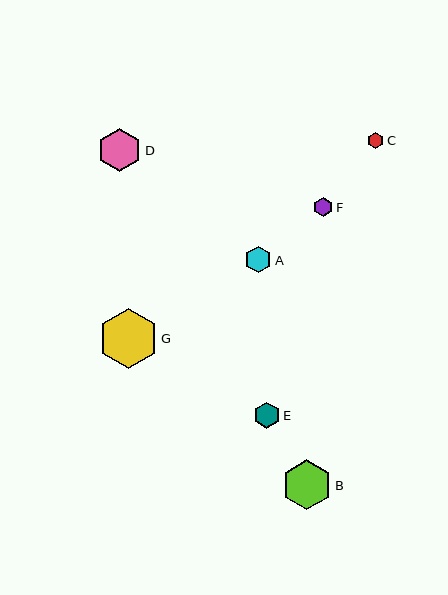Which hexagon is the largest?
Hexagon G is the largest with a size of approximately 60 pixels.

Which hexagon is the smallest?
Hexagon C is the smallest with a size of approximately 16 pixels.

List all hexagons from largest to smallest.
From largest to smallest: G, B, D, A, E, F, C.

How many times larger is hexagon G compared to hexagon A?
Hexagon G is approximately 2.2 times the size of hexagon A.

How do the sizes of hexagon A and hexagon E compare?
Hexagon A and hexagon E are approximately the same size.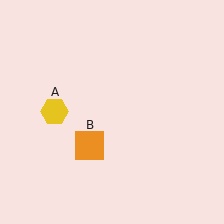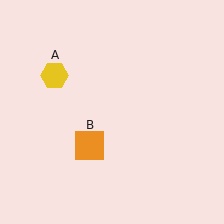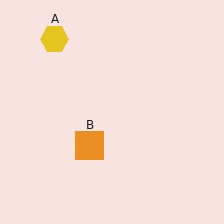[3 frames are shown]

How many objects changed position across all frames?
1 object changed position: yellow hexagon (object A).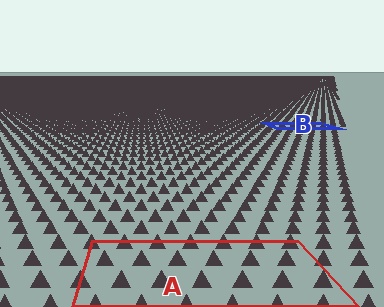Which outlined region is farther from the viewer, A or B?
Region B is farther from the viewer — the texture elements inside it appear smaller and more densely packed.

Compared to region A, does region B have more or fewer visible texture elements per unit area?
Region B has more texture elements per unit area — they are packed more densely because it is farther away.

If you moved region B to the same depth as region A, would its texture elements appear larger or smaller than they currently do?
They would appear larger. At a closer depth, the same texture elements are projected at a bigger on-screen size.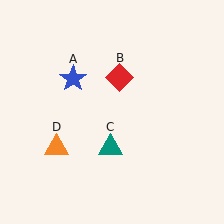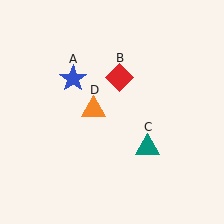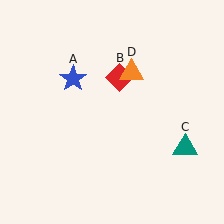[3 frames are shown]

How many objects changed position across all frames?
2 objects changed position: teal triangle (object C), orange triangle (object D).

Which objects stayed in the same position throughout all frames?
Blue star (object A) and red diamond (object B) remained stationary.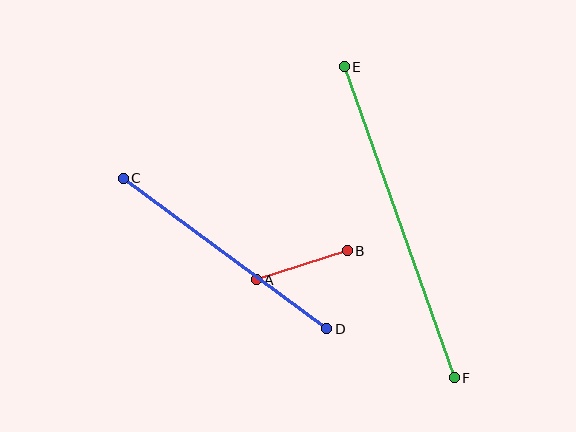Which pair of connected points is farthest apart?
Points E and F are farthest apart.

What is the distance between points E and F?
The distance is approximately 329 pixels.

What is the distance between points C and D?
The distance is approximately 253 pixels.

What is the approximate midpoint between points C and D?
The midpoint is at approximately (225, 253) pixels.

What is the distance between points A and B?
The distance is approximately 95 pixels.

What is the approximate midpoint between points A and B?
The midpoint is at approximately (302, 265) pixels.